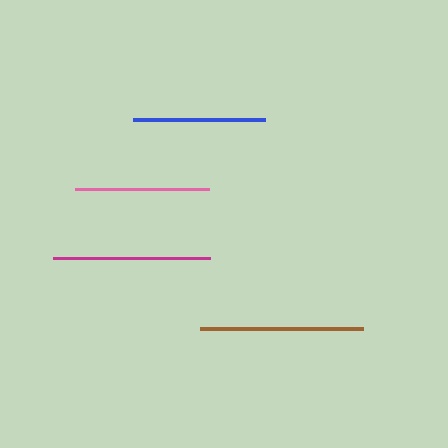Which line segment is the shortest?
The blue line is the shortest at approximately 132 pixels.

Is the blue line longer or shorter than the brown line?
The brown line is longer than the blue line.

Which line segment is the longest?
The brown line is the longest at approximately 162 pixels.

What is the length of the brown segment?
The brown segment is approximately 162 pixels long.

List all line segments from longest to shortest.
From longest to shortest: brown, magenta, pink, blue.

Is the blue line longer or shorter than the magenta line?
The magenta line is longer than the blue line.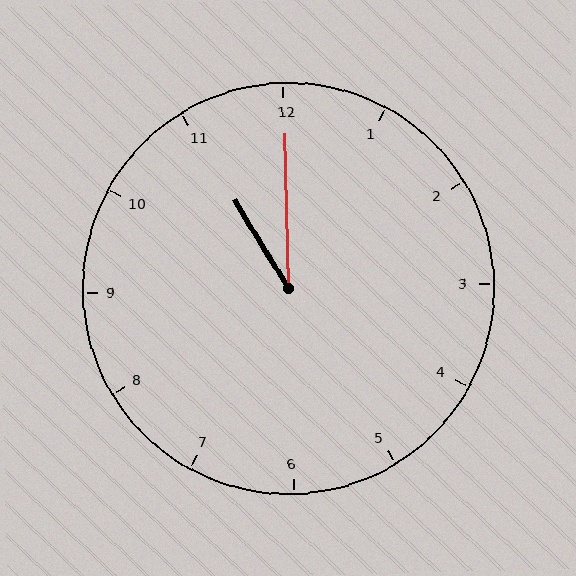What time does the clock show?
11:00.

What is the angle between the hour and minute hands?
Approximately 30 degrees.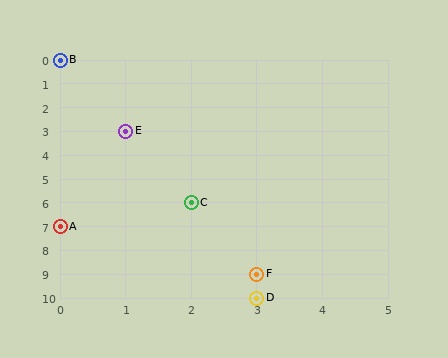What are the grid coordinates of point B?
Point B is at grid coordinates (0, 0).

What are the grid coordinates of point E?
Point E is at grid coordinates (1, 3).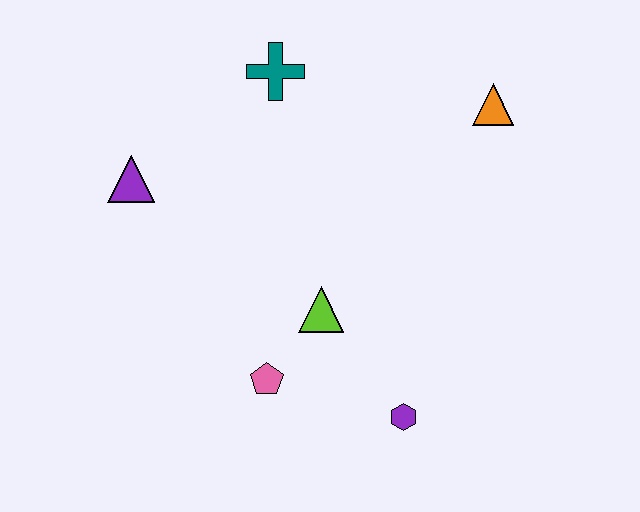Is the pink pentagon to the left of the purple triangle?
No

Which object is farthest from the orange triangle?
The purple triangle is farthest from the orange triangle.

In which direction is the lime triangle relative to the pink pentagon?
The lime triangle is above the pink pentagon.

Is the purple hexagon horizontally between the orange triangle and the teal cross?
Yes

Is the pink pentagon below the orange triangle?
Yes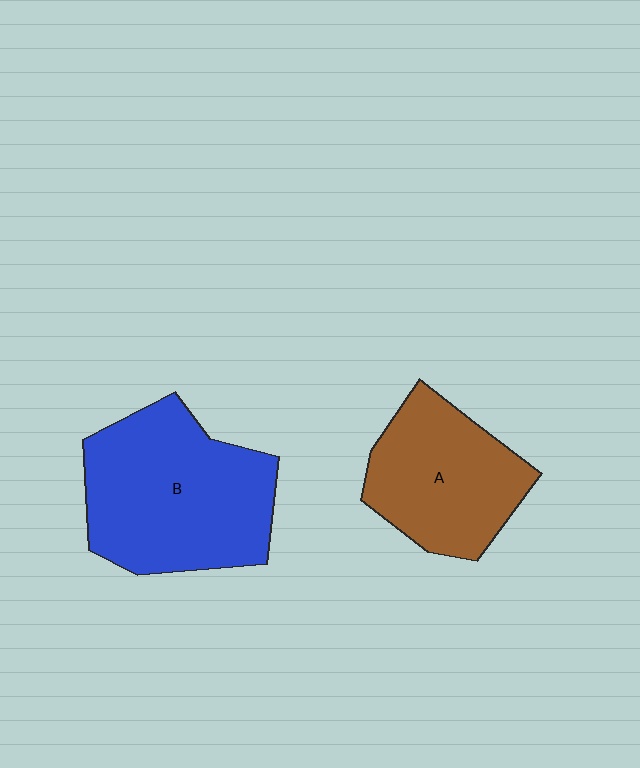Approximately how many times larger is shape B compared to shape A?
Approximately 1.4 times.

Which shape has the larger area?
Shape B (blue).